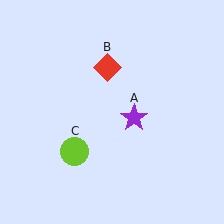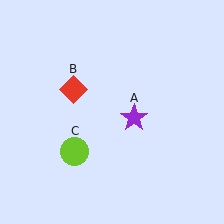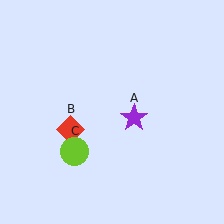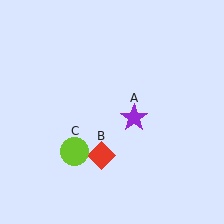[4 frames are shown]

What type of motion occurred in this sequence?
The red diamond (object B) rotated counterclockwise around the center of the scene.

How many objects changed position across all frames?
1 object changed position: red diamond (object B).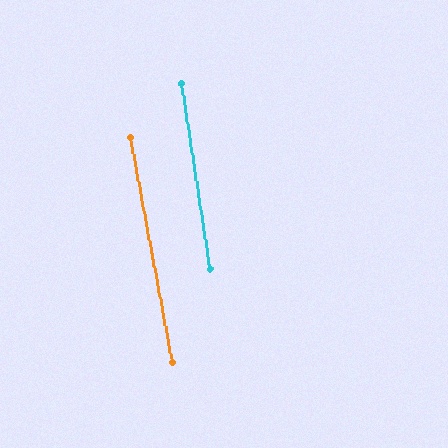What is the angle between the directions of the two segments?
Approximately 2 degrees.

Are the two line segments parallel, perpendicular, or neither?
Parallel — their directions differ by only 1.9°.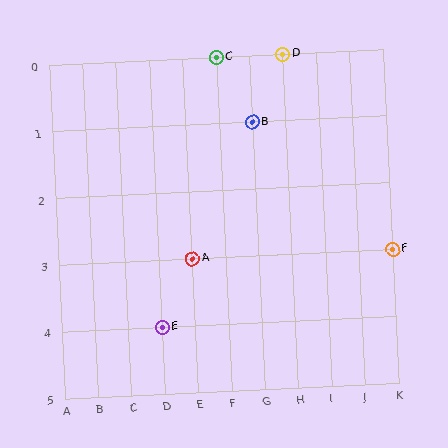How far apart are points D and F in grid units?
Points D and F are 3 columns and 3 rows apart (about 4.2 grid units diagonally).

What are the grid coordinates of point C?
Point C is at grid coordinates (F, 0).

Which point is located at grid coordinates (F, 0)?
Point C is at (F, 0).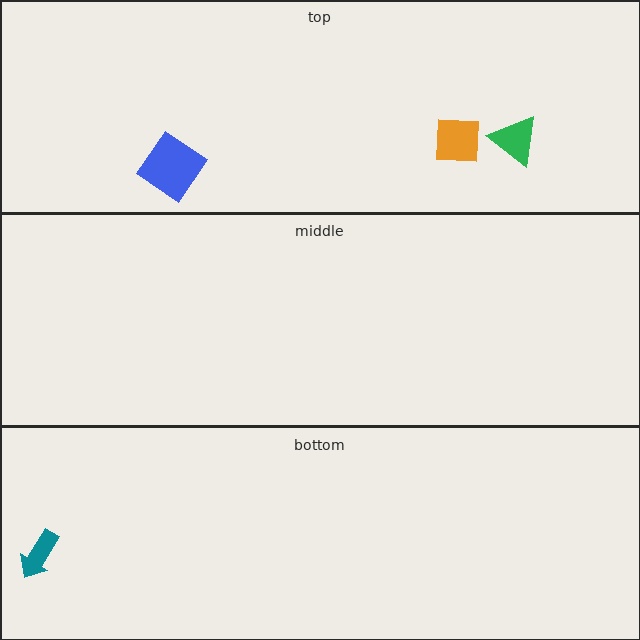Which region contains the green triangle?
The top region.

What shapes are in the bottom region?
The teal arrow.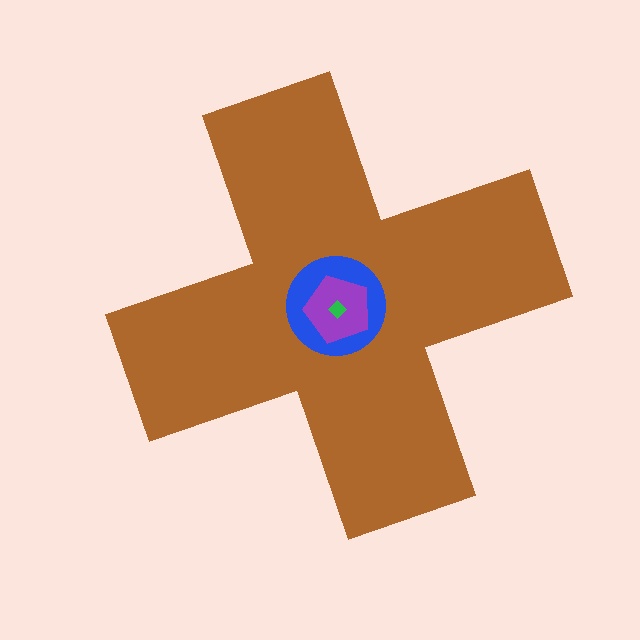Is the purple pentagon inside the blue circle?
Yes.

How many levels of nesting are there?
4.